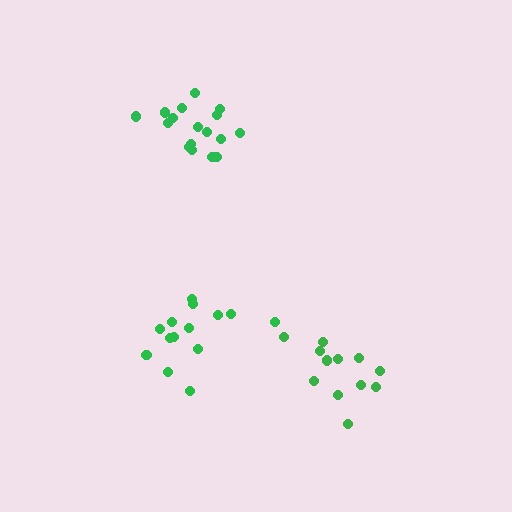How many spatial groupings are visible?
There are 3 spatial groupings.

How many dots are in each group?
Group 1: 17 dots, Group 2: 14 dots, Group 3: 12 dots (43 total).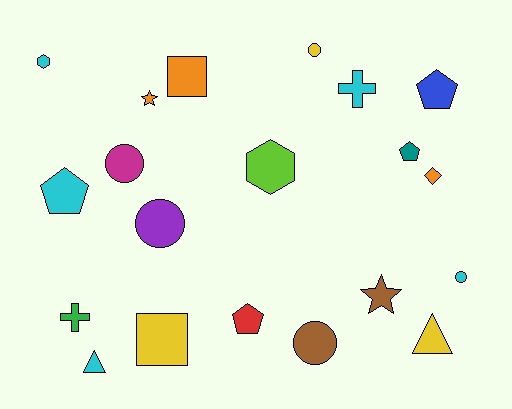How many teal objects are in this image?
There is 1 teal object.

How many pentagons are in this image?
There are 4 pentagons.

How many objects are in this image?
There are 20 objects.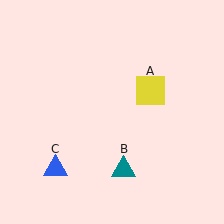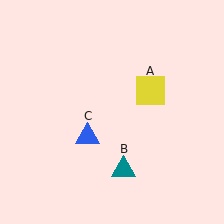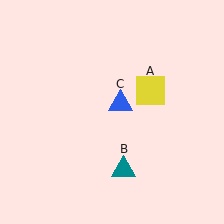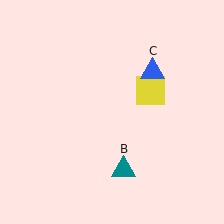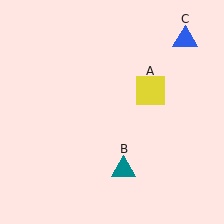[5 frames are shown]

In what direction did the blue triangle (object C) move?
The blue triangle (object C) moved up and to the right.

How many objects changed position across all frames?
1 object changed position: blue triangle (object C).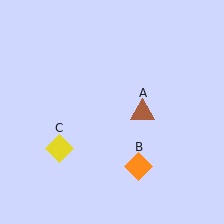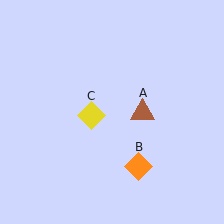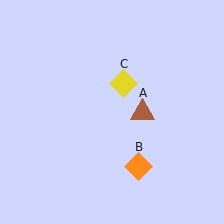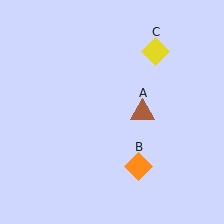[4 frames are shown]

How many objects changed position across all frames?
1 object changed position: yellow diamond (object C).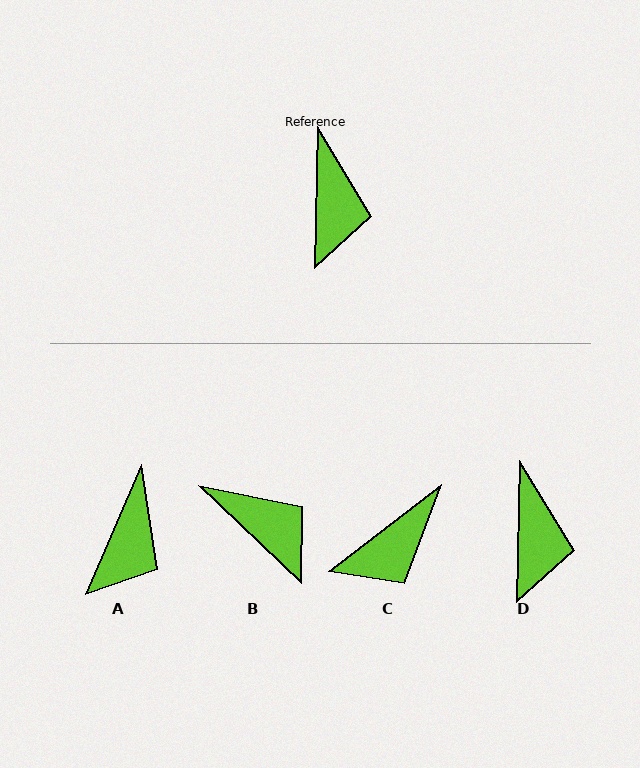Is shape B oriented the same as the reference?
No, it is off by about 47 degrees.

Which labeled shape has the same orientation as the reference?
D.